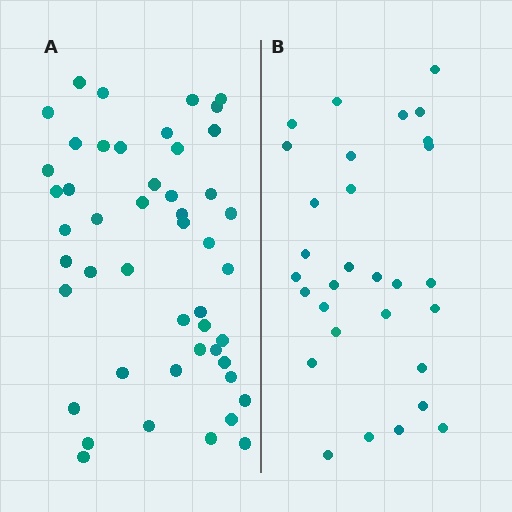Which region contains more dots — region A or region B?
Region A (the left region) has more dots.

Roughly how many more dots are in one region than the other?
Region A has approximately 20 more dots than region B.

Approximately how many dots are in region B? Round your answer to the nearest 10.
About 30 dots.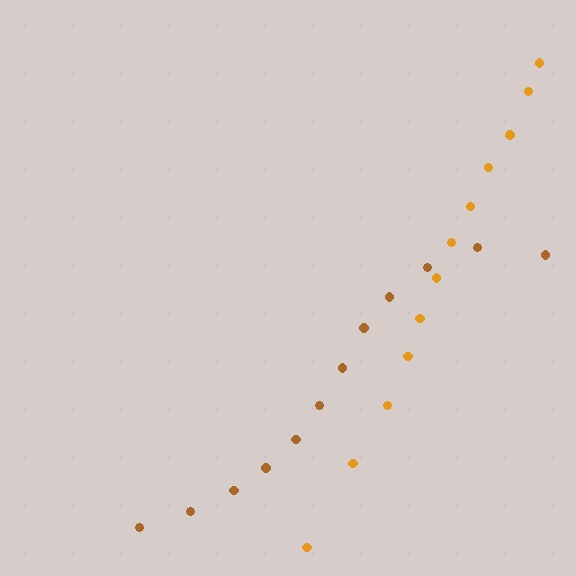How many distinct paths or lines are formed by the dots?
There are 2 distinct paths.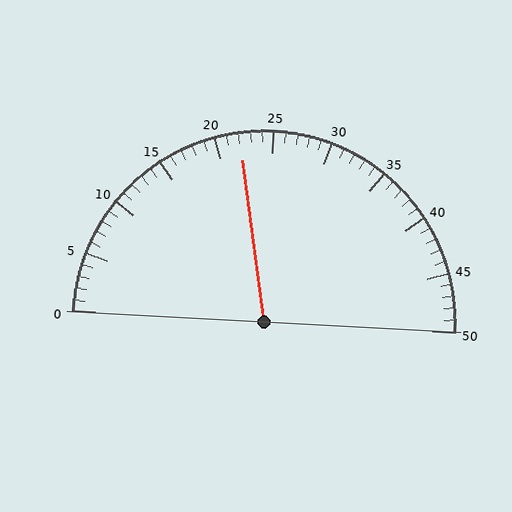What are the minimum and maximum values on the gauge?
The gauge ranges from 0 to 50.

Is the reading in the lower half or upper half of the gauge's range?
The reading is in the lower half of the range (0 to 50).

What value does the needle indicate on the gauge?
The needle indicates approximately 22.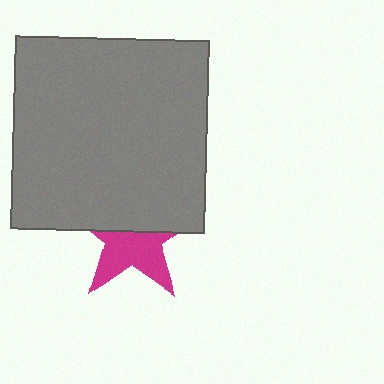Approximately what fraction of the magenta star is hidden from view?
Roughly 50% of the magenta star is hidden behind the gray square.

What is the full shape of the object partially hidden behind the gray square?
The partially hidden object is a magenta star.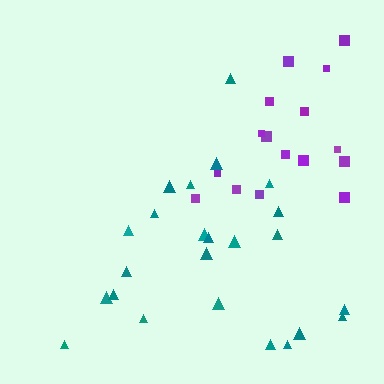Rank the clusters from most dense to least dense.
teal, purple.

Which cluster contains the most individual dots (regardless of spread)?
Teal (24).